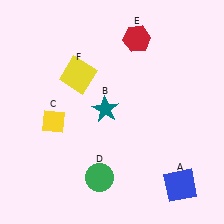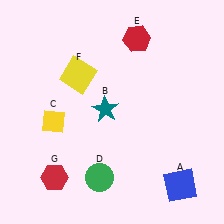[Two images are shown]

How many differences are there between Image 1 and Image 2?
There is 1 difference between the two images.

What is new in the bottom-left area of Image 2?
A red hexagon (G) was added in the bottom-left area of Image 2.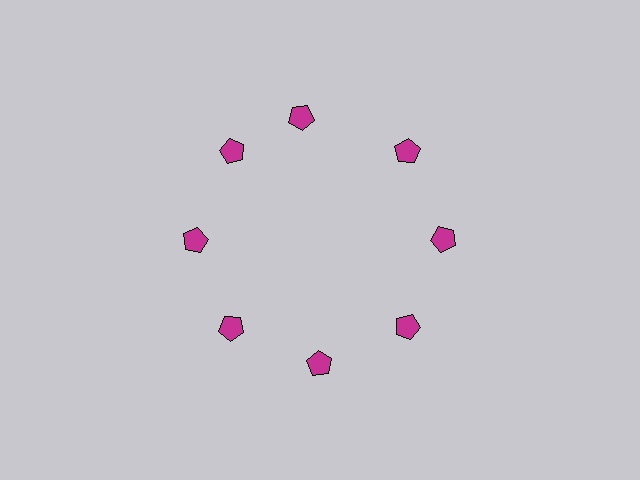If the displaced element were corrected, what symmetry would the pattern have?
It would have 8-fold rotational symmetry — the pattern would map onto itself every 45 degrees.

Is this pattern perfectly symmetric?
No. The 8 magenta pentagons are arranged in a ring, but one element near the 12 o'clock position is rotated out of alignment along the ring, breaking the 8-fold rotational symmetry.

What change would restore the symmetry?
The symmetry would be restored by rotating it back into even spacing with its neighbors so that all 8 pentagons sit at equal angles and equal distance from the center.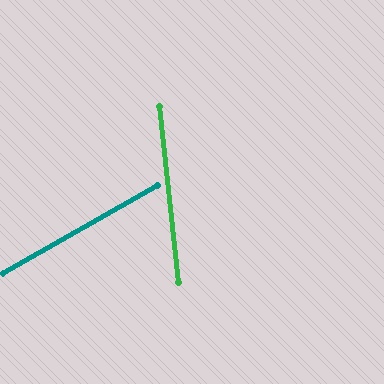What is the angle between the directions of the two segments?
Approximately 66 degrees.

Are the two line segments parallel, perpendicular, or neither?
Neither parallel nor perpendicular — they differ by about 66°.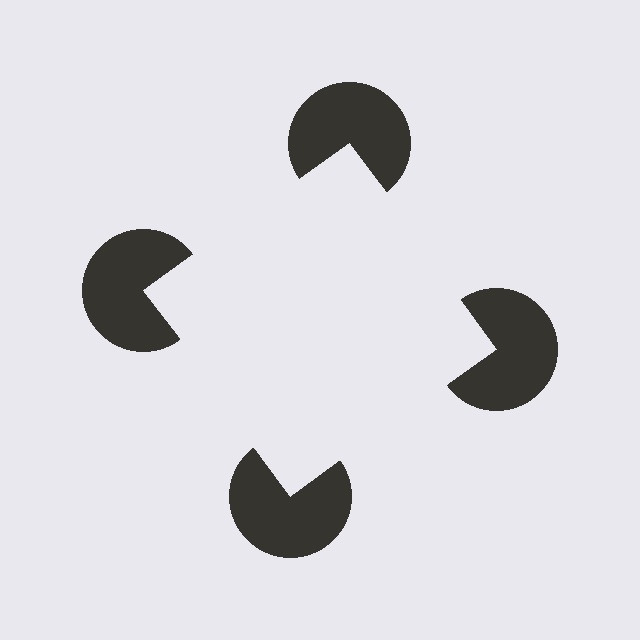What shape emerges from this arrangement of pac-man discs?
An illusory square — its edges are inferred from the aligned wedge cuts in the pac-man discs, not physically drawn.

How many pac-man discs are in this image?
There are 4 — one at each vertex of the illusory square.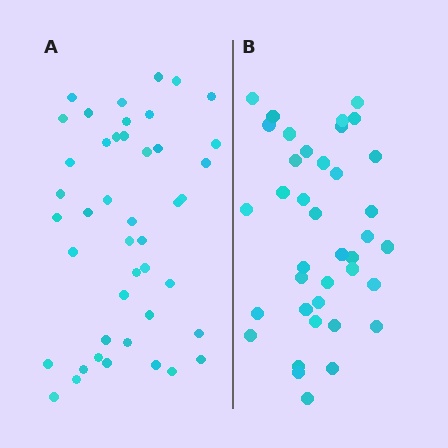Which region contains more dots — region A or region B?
Region A (the left region) has more dots.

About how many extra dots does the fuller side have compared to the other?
Region A has about 6 more dots than region B.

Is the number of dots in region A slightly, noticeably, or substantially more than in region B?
Region A has only slightly more — the two regions are fairly close. The ratio is roughly 1.2 to 1.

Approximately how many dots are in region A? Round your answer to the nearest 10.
About 40 dots. (The exact count is 44, which rounds to 40.)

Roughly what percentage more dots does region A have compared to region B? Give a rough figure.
About 15% more.